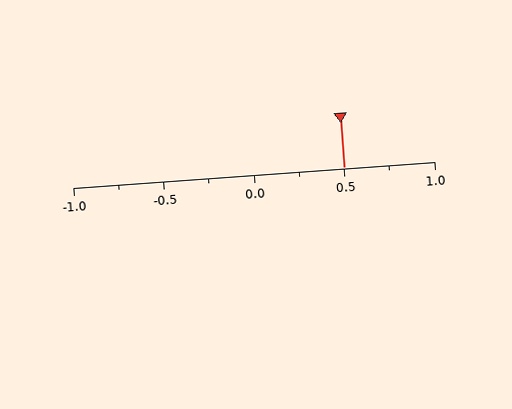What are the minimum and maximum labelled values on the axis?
The axis runs from -1.0 to 1.0.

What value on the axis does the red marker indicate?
The marker indicates approximately 0.5.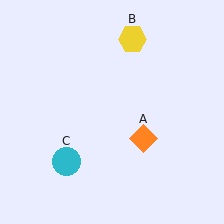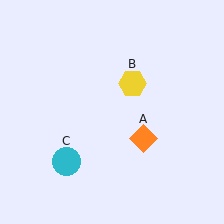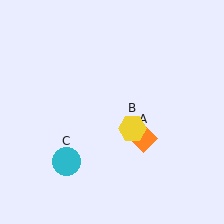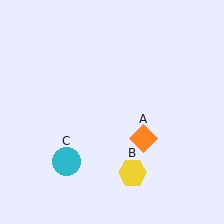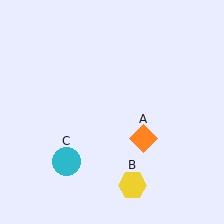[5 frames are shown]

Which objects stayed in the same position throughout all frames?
Orange diamond (object A) and cyan circle (object C) remained stationary.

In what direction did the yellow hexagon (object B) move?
The yellow hexagon (object B) moved down.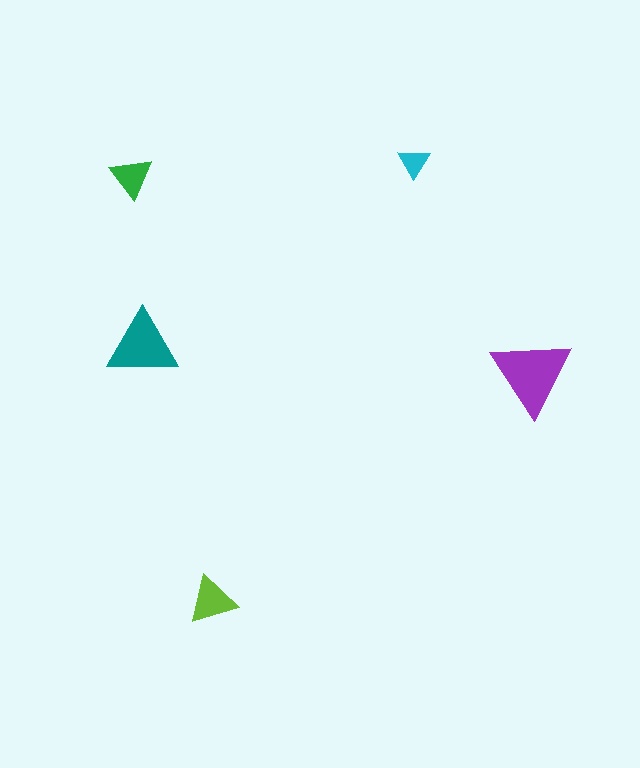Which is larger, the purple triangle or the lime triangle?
The purple one.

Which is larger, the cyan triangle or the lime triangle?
The lime one.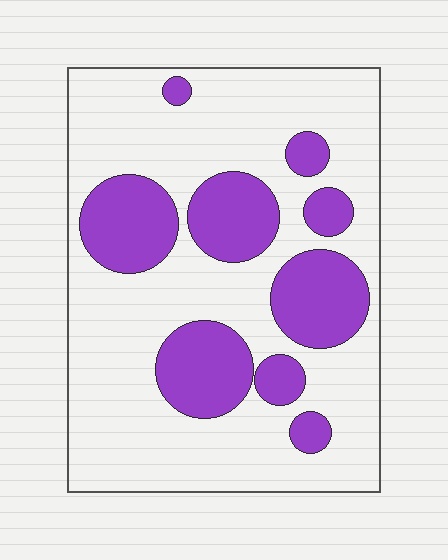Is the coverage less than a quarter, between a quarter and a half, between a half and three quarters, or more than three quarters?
Between a quarter and a half.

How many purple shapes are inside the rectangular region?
9.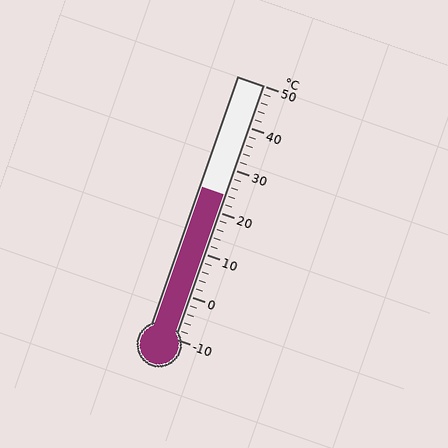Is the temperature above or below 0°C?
The temperature is above 0°C.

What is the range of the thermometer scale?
The thermometer scale ranges from -10°C to 50°C.